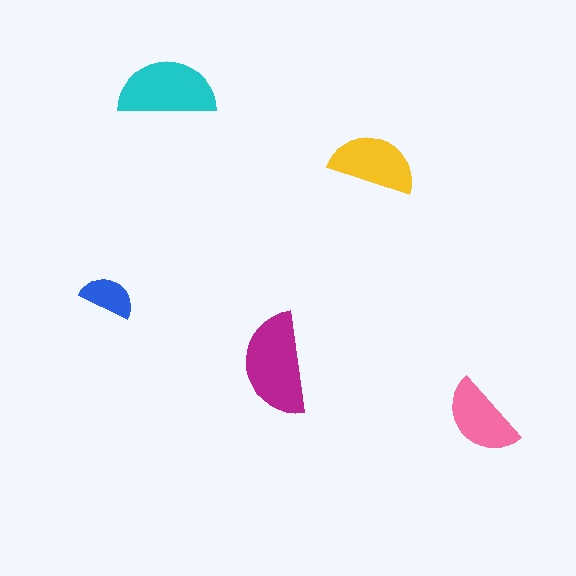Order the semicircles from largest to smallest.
the magenta one, the cyan one, the yellow one, the pink one, the blue one.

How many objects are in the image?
There are 5 objects in the image.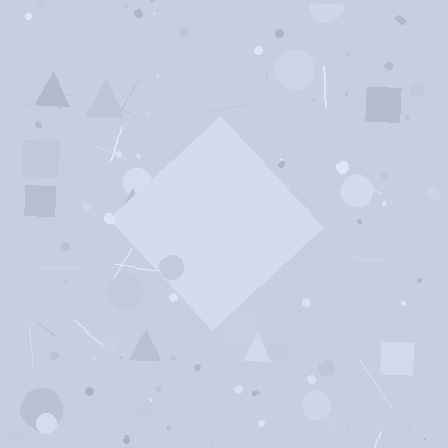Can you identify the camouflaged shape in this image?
The camouflaged shape is a diamond.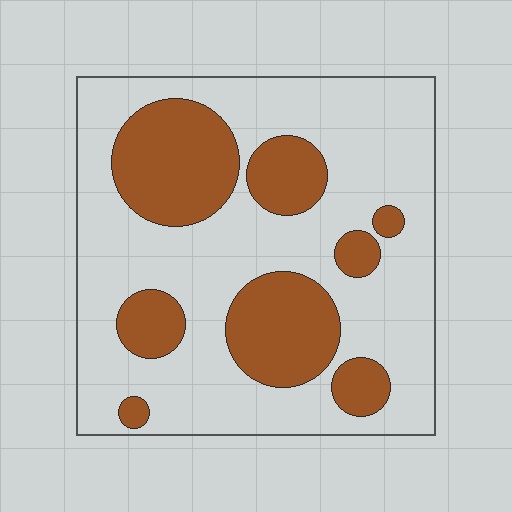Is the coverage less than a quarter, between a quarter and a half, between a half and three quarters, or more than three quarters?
Between a quarter and a half.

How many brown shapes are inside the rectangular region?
8.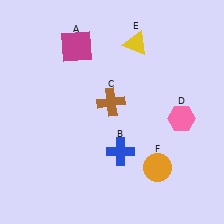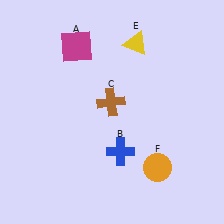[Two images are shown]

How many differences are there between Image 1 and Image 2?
There is 1 difference between the two images.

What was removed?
The pink hexagon (D) was removed in Image 2.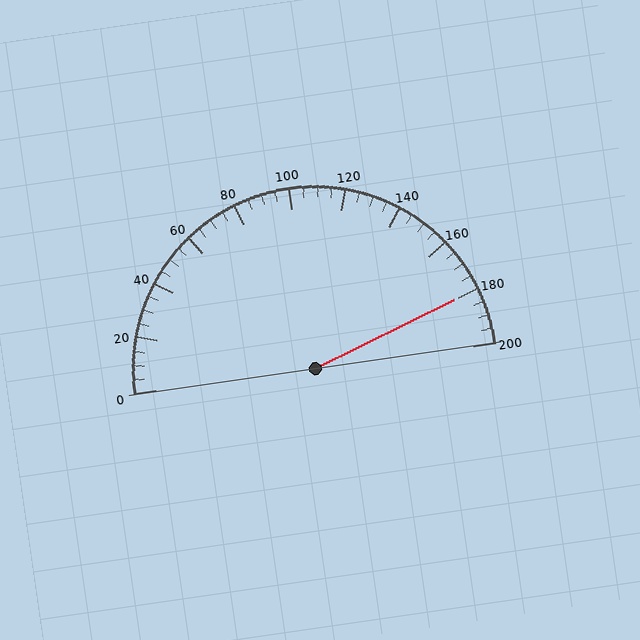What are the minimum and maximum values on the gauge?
The gauge ranges from 0 to 200.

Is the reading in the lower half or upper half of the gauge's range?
The reading is in the upper half of the range (0 to 200).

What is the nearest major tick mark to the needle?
The nearest major tick mark is 180.